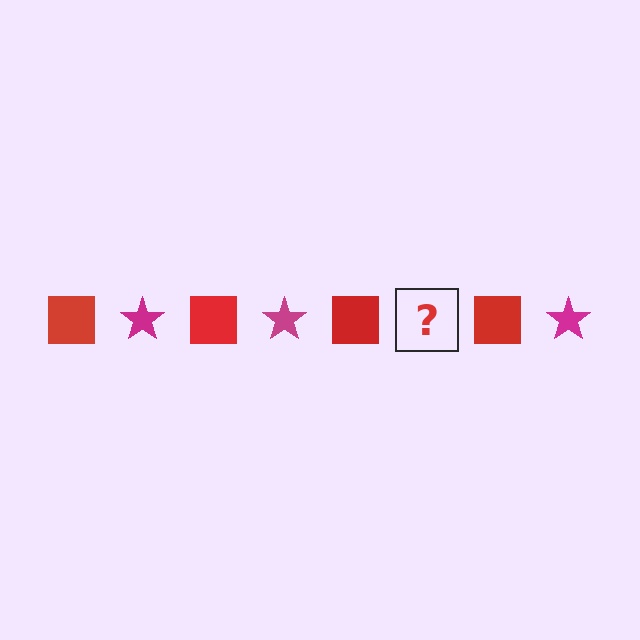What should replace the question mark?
The question mark should be replaced with a magenta star.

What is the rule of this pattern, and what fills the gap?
The rule is that the pattern alternates between red square and magenta star. The gap should be filled with a magenta star.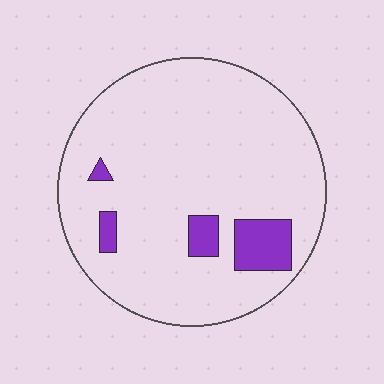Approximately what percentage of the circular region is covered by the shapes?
Approximately 10%.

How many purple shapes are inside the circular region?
4.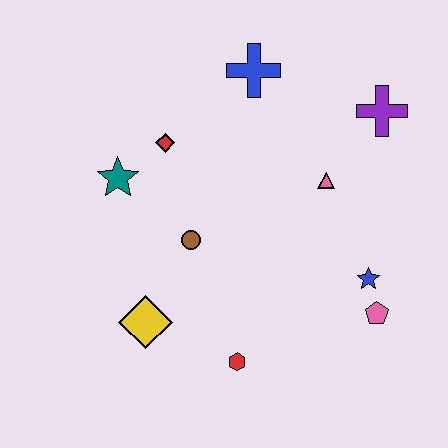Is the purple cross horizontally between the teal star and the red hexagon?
No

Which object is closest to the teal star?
The red diamond is closest to the teal star.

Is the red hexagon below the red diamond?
Yes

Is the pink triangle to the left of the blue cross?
No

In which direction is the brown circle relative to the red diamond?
The brown circle is below the red diamond.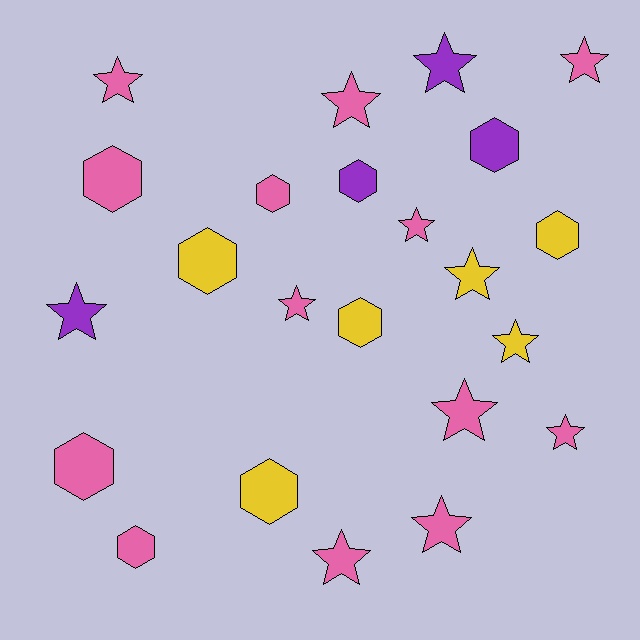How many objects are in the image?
There are 23 objects.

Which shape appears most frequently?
Star, with 13 objects.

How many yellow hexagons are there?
There are 4 yellow hexagons.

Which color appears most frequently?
Pink, with 13 objects.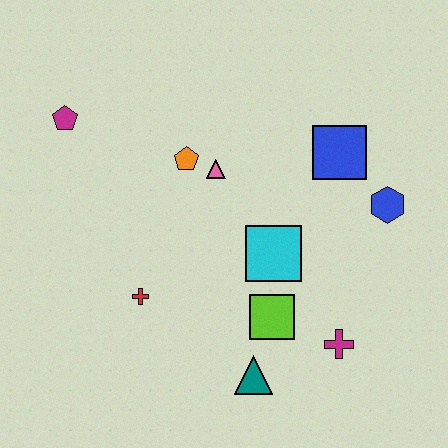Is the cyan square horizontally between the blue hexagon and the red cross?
Yes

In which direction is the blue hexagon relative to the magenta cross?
The blue hexagon is above the magenta cross.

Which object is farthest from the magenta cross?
The magenta pentagon is farthest from the magenta cross.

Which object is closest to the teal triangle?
The lime square is closest to the teal triangle.